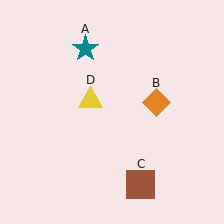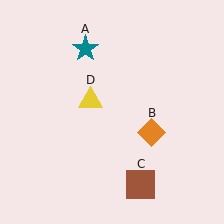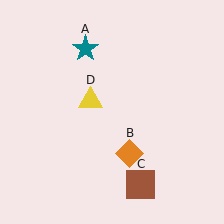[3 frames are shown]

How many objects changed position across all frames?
1 object changed position: orange diamond (object B).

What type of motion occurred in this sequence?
The orange diamond (object B) rotated clockwise around the center of the scene.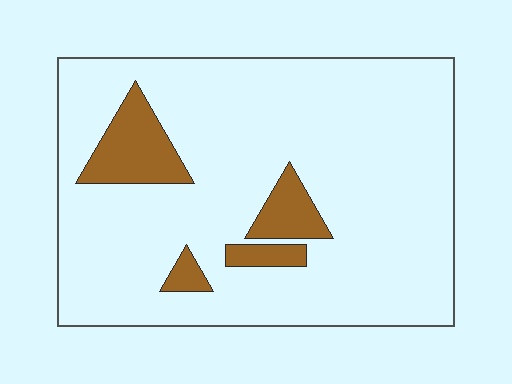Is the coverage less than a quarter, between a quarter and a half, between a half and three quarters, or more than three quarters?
Less than a quarter.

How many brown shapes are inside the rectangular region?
4.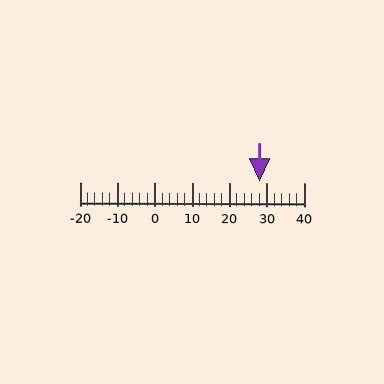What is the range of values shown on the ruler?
The ruler shows values from -20 to 40.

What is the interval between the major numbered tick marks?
The major tick marks are spaced 10 units apart.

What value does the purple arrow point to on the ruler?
The purple arrow points to approximately 28.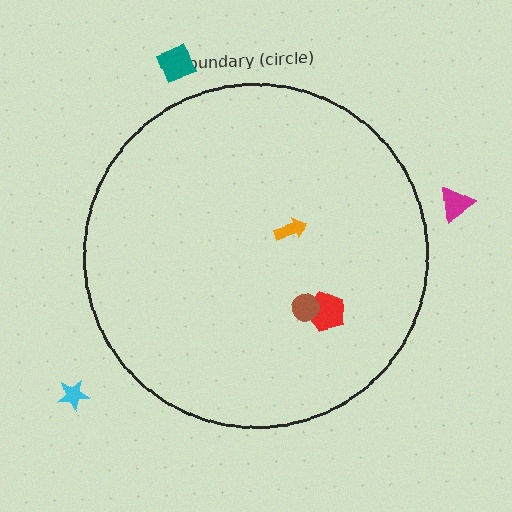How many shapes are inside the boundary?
3 inside, 3 outside.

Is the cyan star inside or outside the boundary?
Outside.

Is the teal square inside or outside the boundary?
Outside.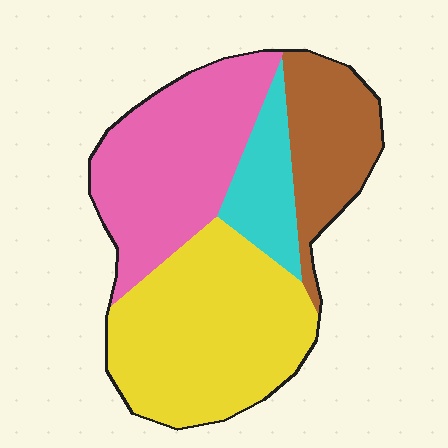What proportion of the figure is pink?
Pink takes up about one third (1/3) of the figure.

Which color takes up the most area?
Yellow, at roughly 40%.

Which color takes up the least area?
Cyan, at roughly 10%.